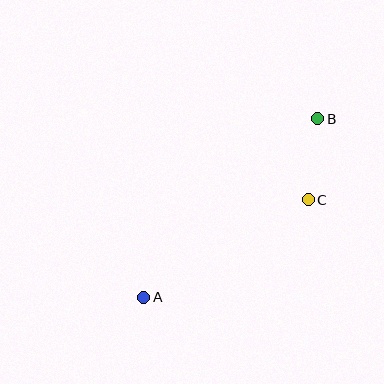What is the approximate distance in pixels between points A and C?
The distance between A and C is approximately 191 pixels.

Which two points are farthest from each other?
Points A and B are farthest from each other.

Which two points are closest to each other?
Points B and C are closest to each other.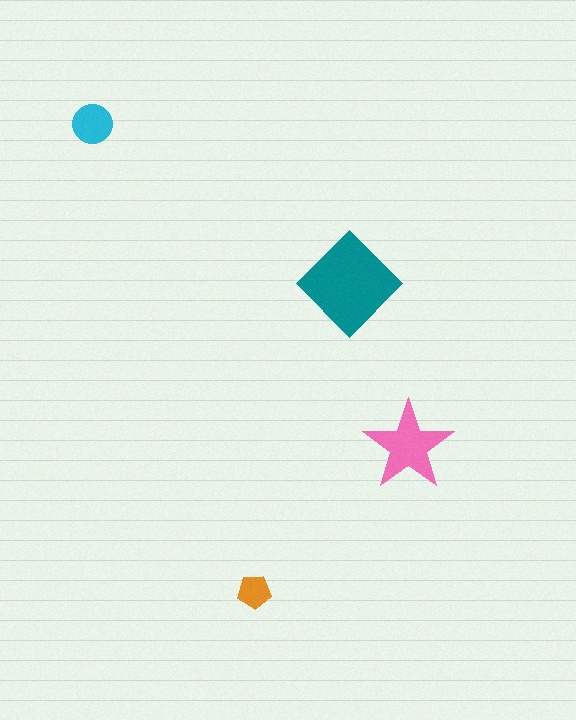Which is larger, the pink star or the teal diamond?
The teal diamond.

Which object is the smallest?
The orange pentagon.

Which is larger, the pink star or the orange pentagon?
The pink star.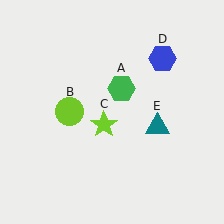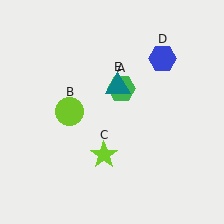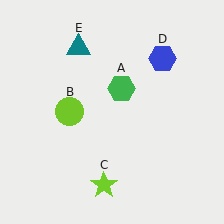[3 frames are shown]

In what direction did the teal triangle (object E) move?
The teal triangle (object E) moved up and to the left.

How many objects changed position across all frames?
2 objects changed position: lime star (object C), teal triangle (object E).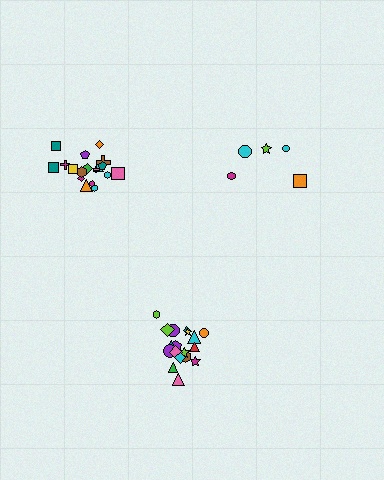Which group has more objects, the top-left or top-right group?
The top-left group.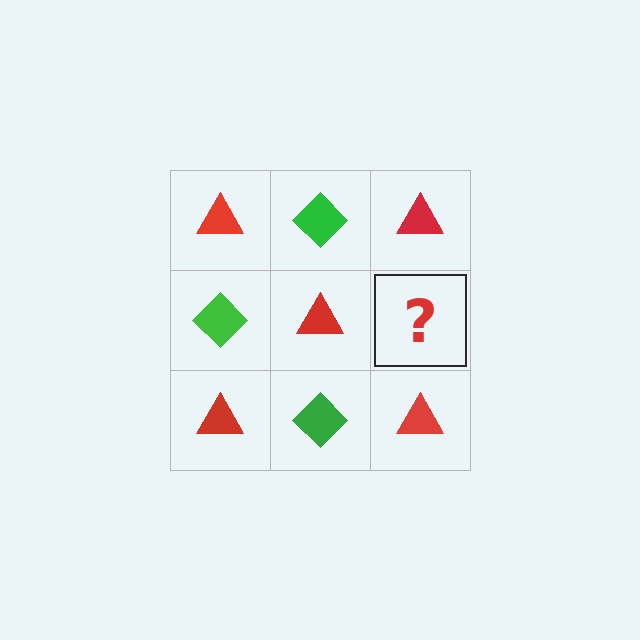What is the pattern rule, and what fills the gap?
The rule is that it alternates red triangle and green diamond in a checkerboard pattern. The gap should be filled with a green diamond.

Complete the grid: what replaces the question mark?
The question mark should be replaced with a green diamond.